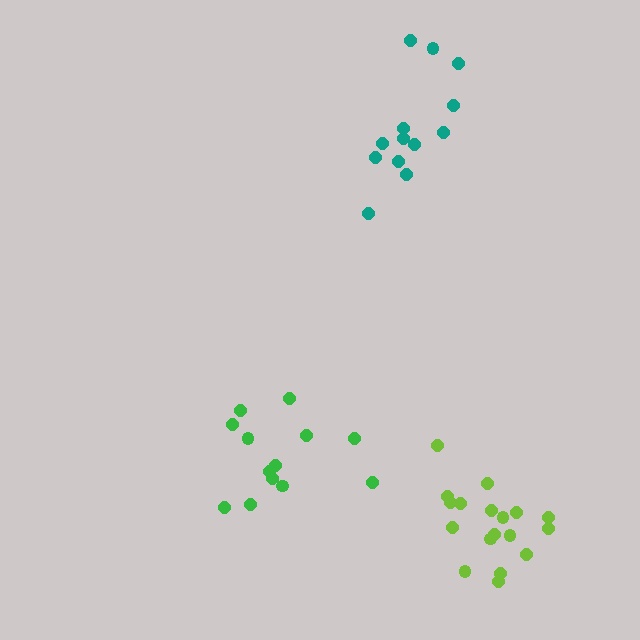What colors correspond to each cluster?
The clusters are colored: lime, teal, green.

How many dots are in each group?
Group 1: 18 dots, Group 2: 13 dots, Group 3: 13 dots (44 total).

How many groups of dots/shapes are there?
There are 3 groups.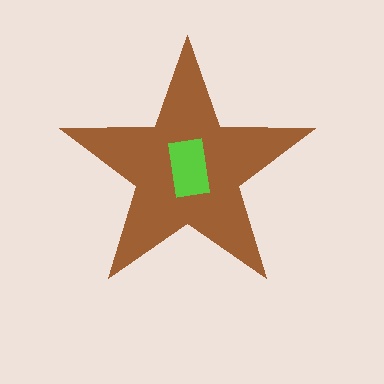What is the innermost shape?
The lime rectangle.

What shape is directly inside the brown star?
The lime rectangle.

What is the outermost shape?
The brown star.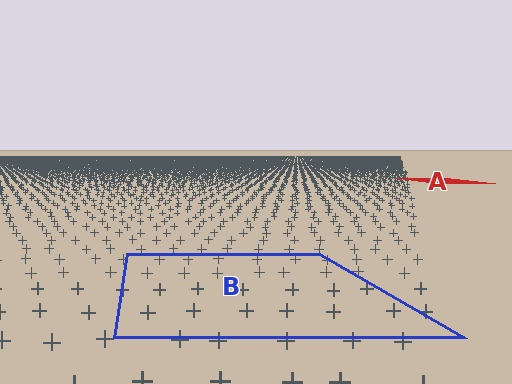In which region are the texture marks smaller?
The texture marks are smaller in region A, because it is farther away.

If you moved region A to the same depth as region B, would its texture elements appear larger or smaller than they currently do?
They would appear larger. At a closer depth, the same texture elements are projected at a bigger on-screen size.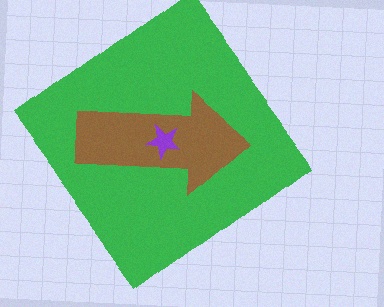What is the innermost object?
The purple star.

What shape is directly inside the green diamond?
The brown arrow.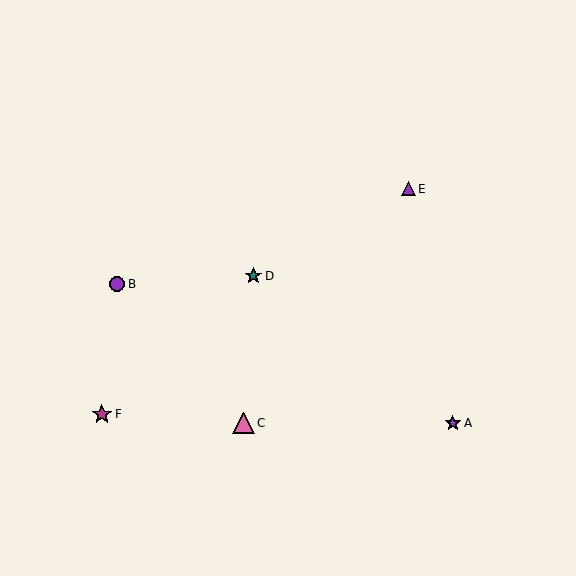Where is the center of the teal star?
The center of the teal star is at (253, 276).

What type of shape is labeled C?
Shape C is a pink triangle.